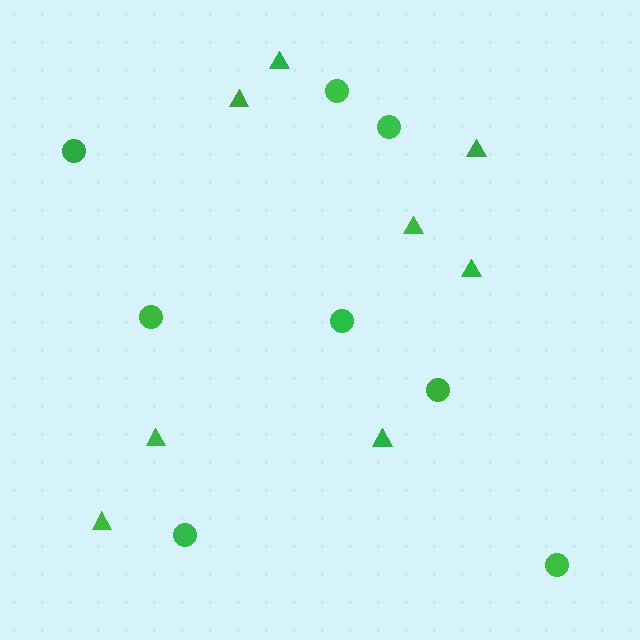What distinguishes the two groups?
There are 2 groups: one group of circles (8) and one group of triangles (8).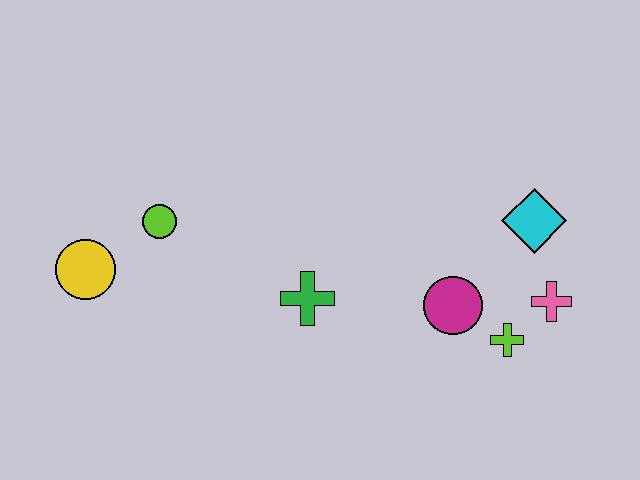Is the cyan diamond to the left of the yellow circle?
No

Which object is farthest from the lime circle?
The pink cross is farthest from the lime circle.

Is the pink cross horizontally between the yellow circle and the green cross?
No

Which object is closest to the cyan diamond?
The pink cross is closest to the cyan diamond.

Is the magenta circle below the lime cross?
No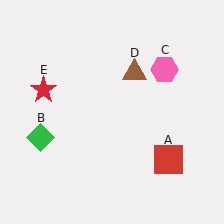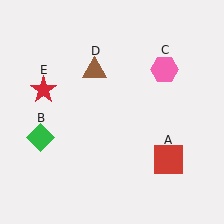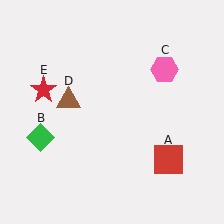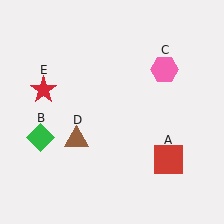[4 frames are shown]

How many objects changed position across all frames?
1 object changed position: brown triangle (object D).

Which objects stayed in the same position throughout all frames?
Red square (object A) and green diamond (object B) and pink hexagon (object C) and red star (object E) remained stationary.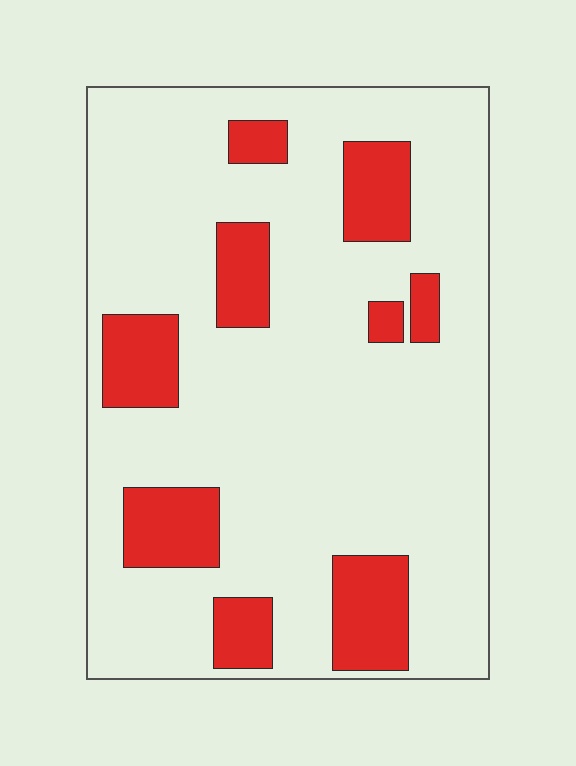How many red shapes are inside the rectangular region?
9.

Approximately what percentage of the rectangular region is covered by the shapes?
Approximately 20%.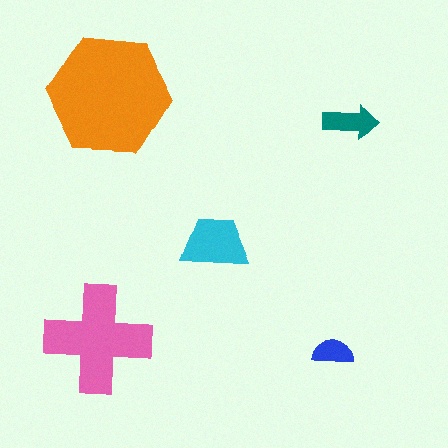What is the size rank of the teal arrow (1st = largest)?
4th.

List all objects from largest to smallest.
The orange hexagon, the pink cross, the cyan trapezoid, the teal arrow, the blue semicircle.